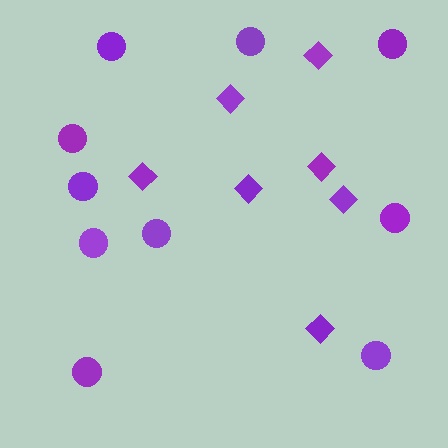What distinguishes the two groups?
There are 2 groups: one group of diamonds (7) and one group of circles (10).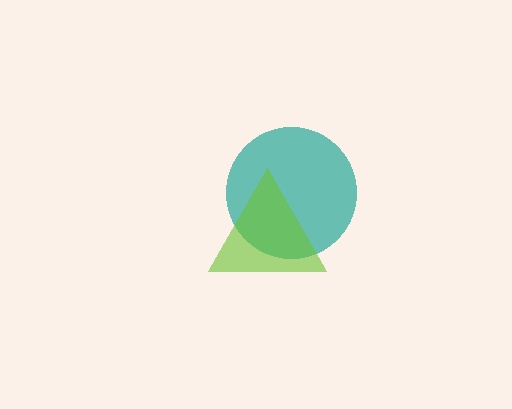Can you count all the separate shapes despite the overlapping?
Yes, there are 2 separate shapes.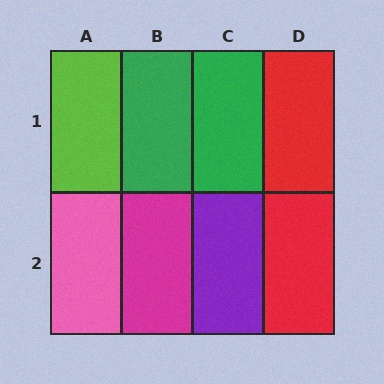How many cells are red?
2 cells are red.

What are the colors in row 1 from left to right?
Lime, green, green, red.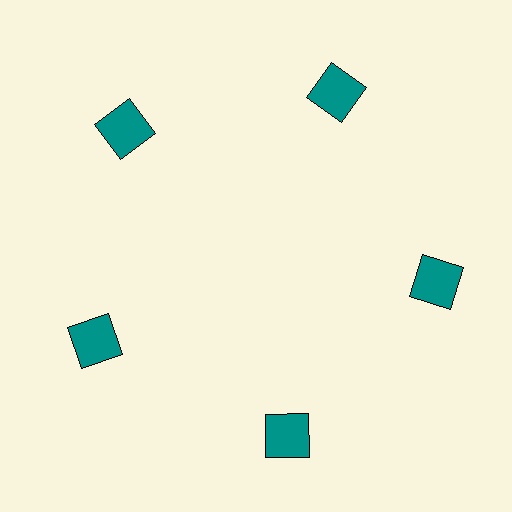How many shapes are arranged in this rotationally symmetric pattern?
There are 5 shapes, arranged in 5 groups of 1.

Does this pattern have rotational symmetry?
Yes, this pattern has 5-fold rotational symmetry. It looks the same after rotating 72 degrees around the center.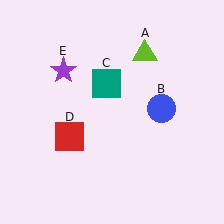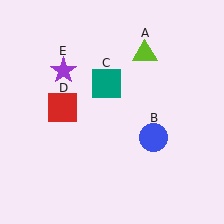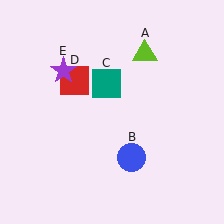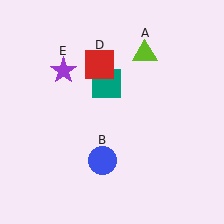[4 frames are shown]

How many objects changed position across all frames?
2 objects changed position: blue circle (object B), red square (object D).